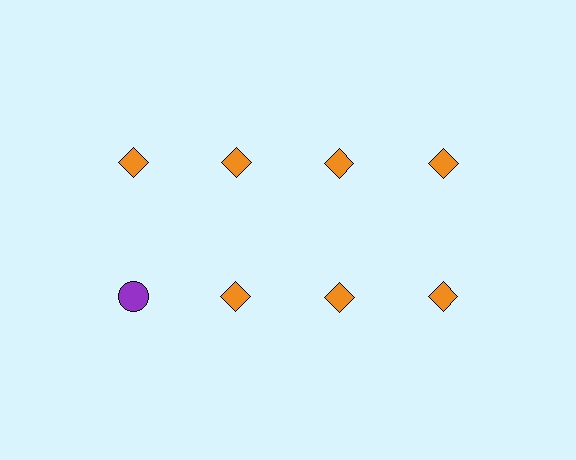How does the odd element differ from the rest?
It differs in both color (purple instead of orange) and shape (circle instead of diamond).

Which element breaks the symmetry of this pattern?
The purple circle in the second row, leftmost column breaks the symmetry. All other shapes are orange diamonds.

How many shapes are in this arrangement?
There are 8 shapes arranged in a grid pattern.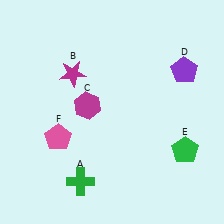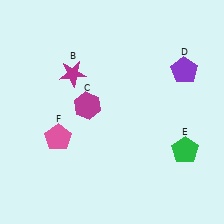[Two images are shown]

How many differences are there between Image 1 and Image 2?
There is 1 difference between the two images.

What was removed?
The green cross (A) was removed in Image 2.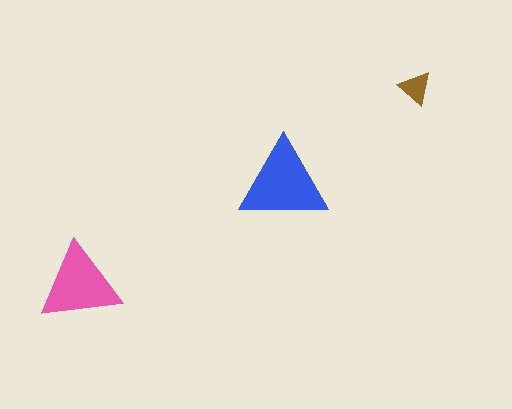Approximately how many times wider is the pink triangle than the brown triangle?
About 2.5 times wider.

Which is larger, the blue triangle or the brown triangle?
The blue one.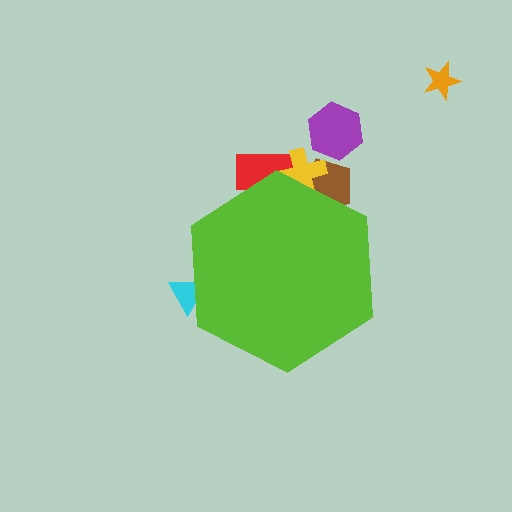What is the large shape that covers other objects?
A lime hexagon.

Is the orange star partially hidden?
No, the orange star is fully visible.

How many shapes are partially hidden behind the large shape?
4 shapes are partially hidden.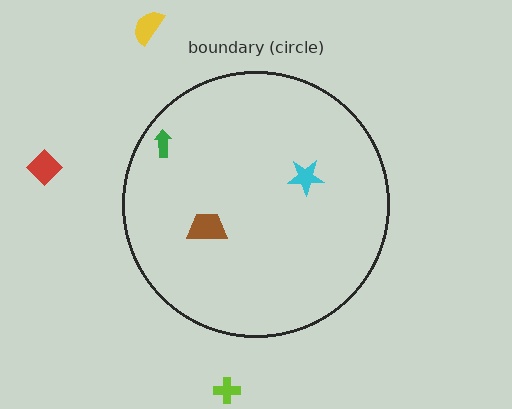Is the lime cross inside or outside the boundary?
Outside.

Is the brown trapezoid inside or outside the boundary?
Inside.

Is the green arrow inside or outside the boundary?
Inside.